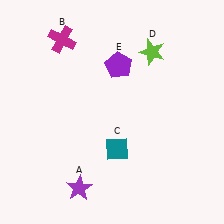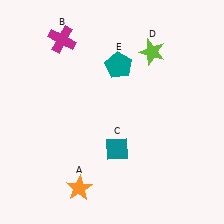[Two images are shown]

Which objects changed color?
A changed from purple to orange. E changed from purple to teal.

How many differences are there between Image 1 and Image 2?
There are 2 differences between the two images.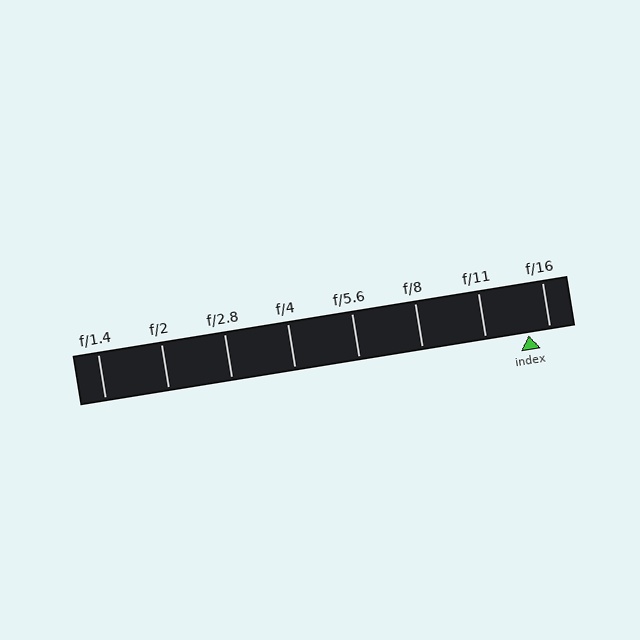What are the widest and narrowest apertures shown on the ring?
The widest aperture shown is f/1.4 and the narrowest is f/16.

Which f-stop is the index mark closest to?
The index mark is closest to f/16.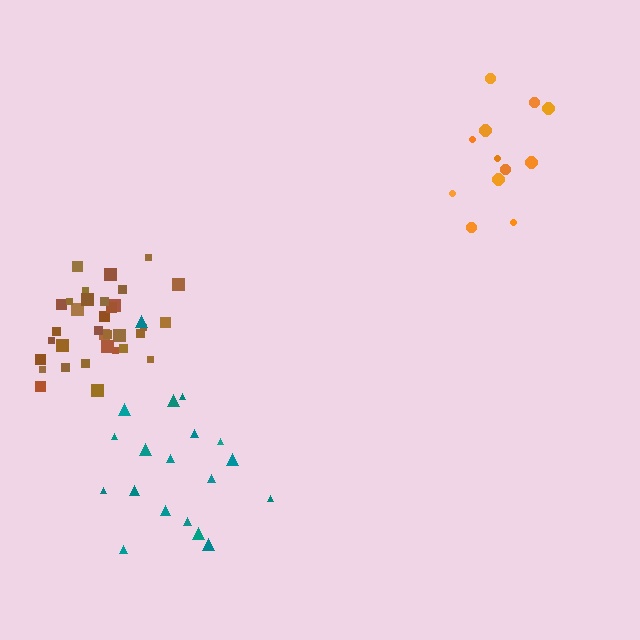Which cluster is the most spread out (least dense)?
Teal.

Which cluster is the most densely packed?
Brown.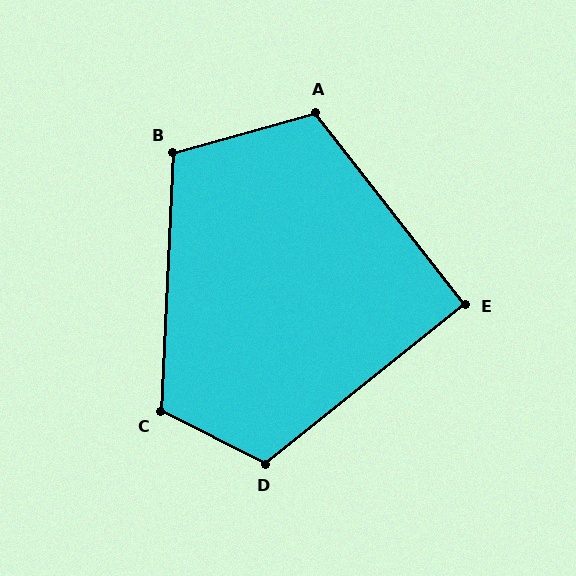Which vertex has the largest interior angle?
D, at approximately 115 degrees.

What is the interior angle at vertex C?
Approximately 114 degrees (obtuse).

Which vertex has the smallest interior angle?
E, at approximately 91 degrees.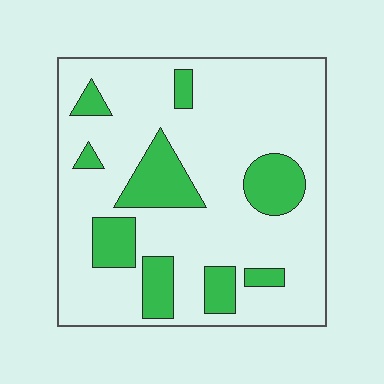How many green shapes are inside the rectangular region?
9.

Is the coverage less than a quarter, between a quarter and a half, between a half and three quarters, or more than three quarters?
Less than a quarter.